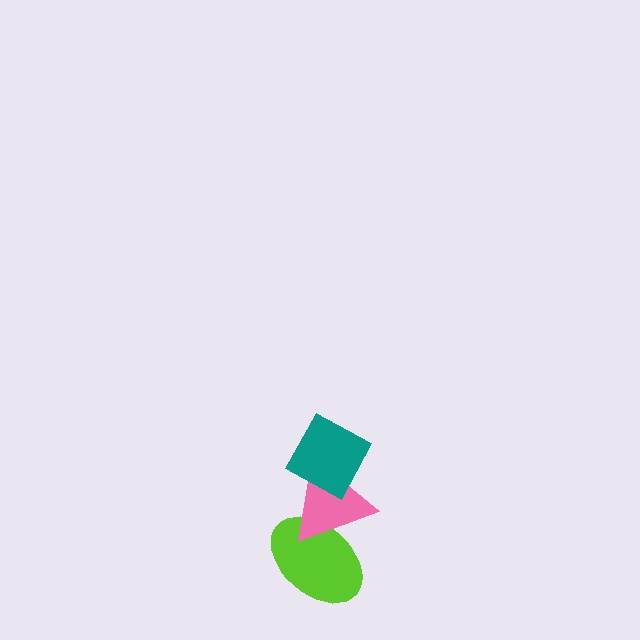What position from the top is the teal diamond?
The teal diamond is 1st from the top.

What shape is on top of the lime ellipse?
The pink triangle is on top of the lime ellipse.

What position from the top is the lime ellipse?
The lime ellipse is 3rd from the top.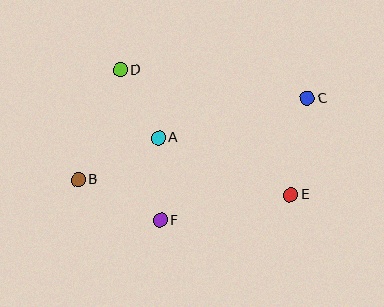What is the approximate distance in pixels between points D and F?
The distance between D and F is approximately 155 pixels.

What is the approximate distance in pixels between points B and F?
The distance between B and F is approximately 92 pixels.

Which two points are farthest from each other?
Points B and C are farthest from each other.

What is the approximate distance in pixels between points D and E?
The distance between D and E is approximately 211 pixels.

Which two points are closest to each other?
Points A and D are closest to each other.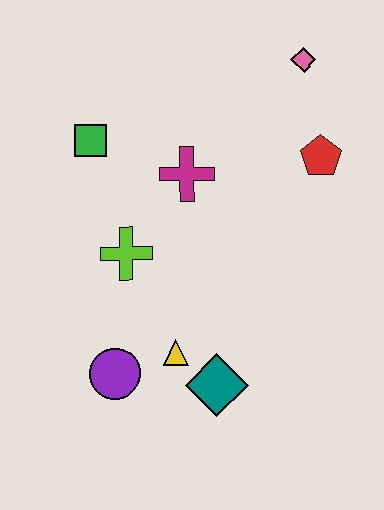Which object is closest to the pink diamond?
The red pentagon is closest to the pink diamond.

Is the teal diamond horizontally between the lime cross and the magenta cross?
No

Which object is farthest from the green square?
The teal diamond is farthest from the green square.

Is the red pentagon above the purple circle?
Yes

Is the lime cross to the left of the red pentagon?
Yes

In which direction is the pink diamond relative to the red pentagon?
The pink diamond is above the red pentagon.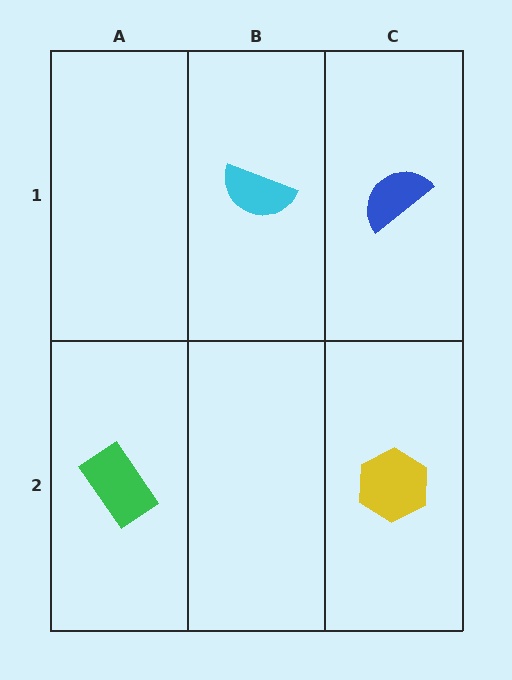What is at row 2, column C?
A yellow hexagon.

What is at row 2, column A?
A green rectangle.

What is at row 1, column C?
A blue semicircle.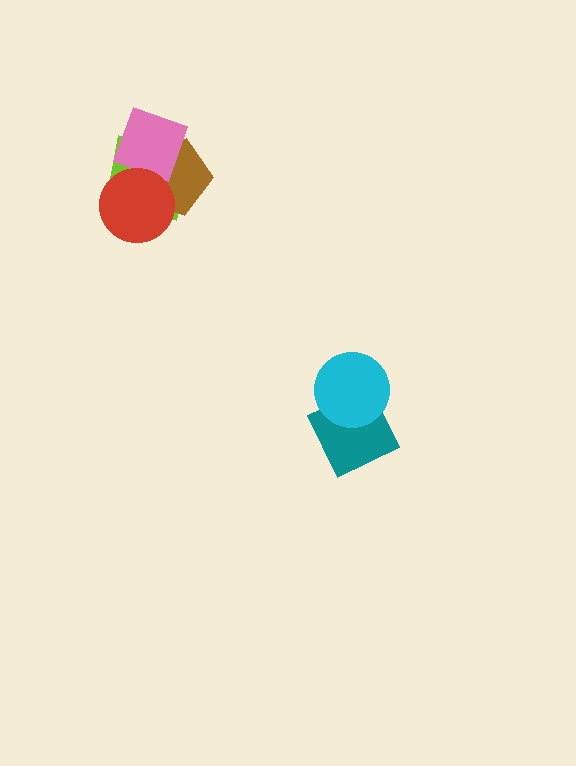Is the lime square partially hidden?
Yes, it is partially covered by another shape.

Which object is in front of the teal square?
The cyan circle is in front of the teal square.